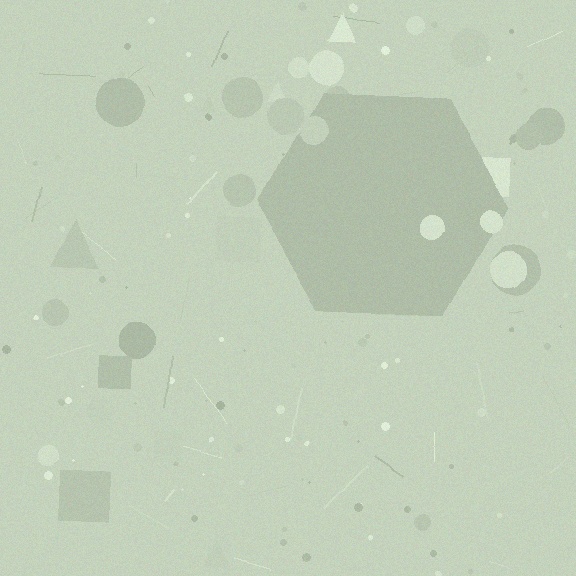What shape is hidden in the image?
A hexagon is hidden in the image.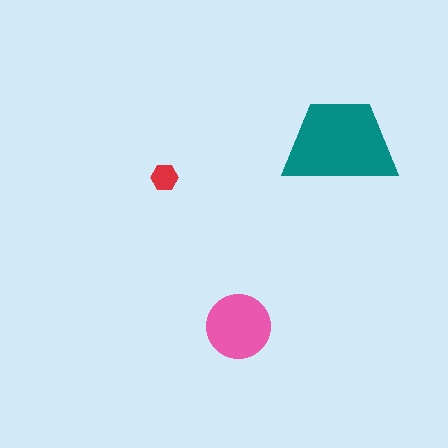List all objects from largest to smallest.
The teal trapezoid, the pink circle, the red hexagon.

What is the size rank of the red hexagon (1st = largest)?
3rd.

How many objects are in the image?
There are 3 objects in the image.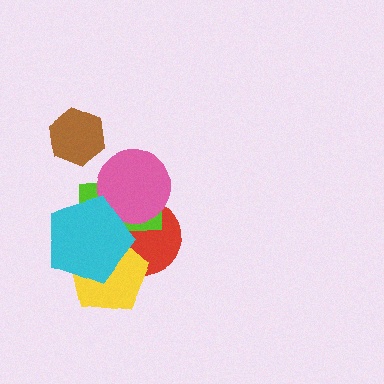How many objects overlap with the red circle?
4 objects overlap with the red circle.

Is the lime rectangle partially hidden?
Yes, it is partially covered by another shape.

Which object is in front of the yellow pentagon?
The cyan pentagon is in front of the yellow pentagon.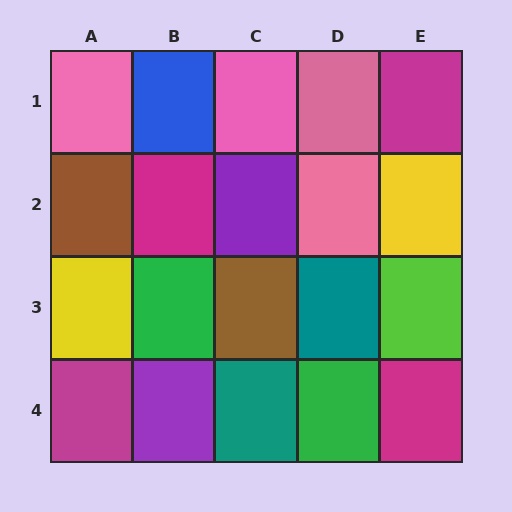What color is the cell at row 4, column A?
Magenta.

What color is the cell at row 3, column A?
Yellow.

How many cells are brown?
2 cells are brown.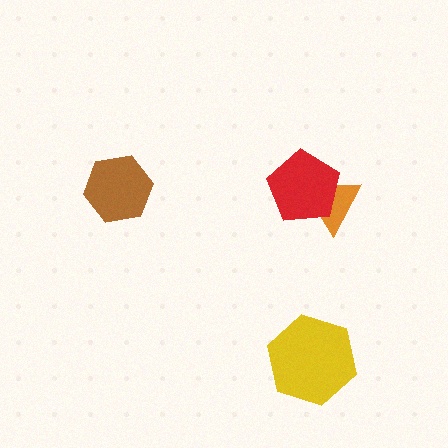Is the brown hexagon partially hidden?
No, no other shape covers it.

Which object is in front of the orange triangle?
The red pentagon is in front of the orange triangle.